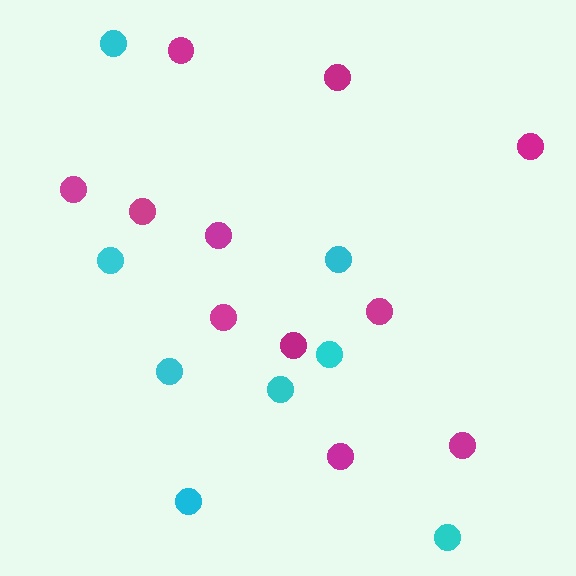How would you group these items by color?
There are 2 groups: one group of magenta circles (11) and one group of cyan circles (8).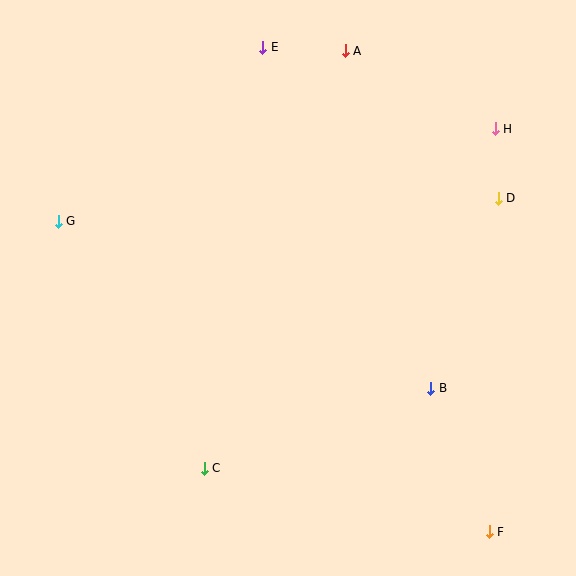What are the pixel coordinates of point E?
Point E is at (263, 47).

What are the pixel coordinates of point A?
Point A is at (345, 51).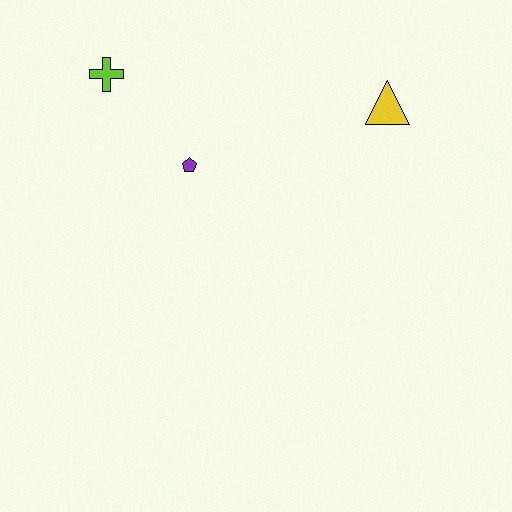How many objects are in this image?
There are 3 objects.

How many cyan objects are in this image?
There are no cyan objects.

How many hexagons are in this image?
There are no hexagons.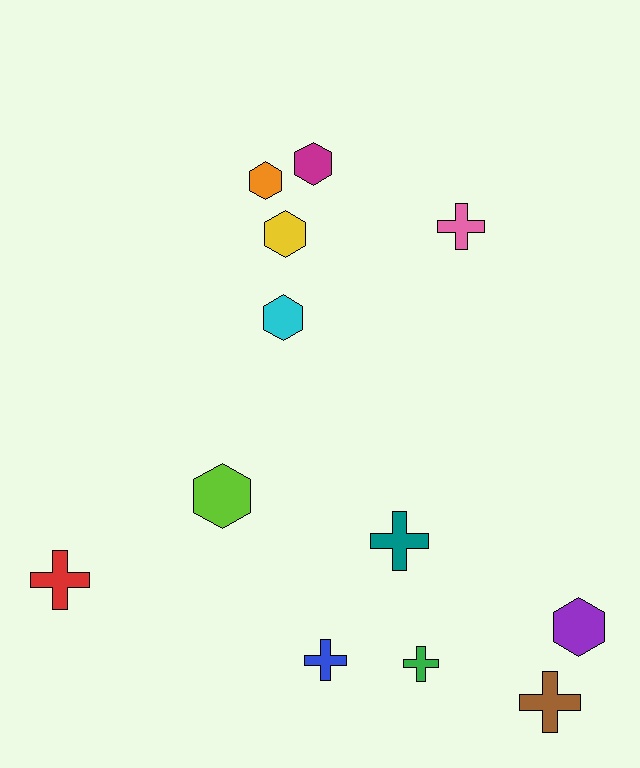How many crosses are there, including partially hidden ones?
There are 6 crosses.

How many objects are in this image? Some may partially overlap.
There are 12 objects.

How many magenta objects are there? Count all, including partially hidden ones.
There is 1 magenta object.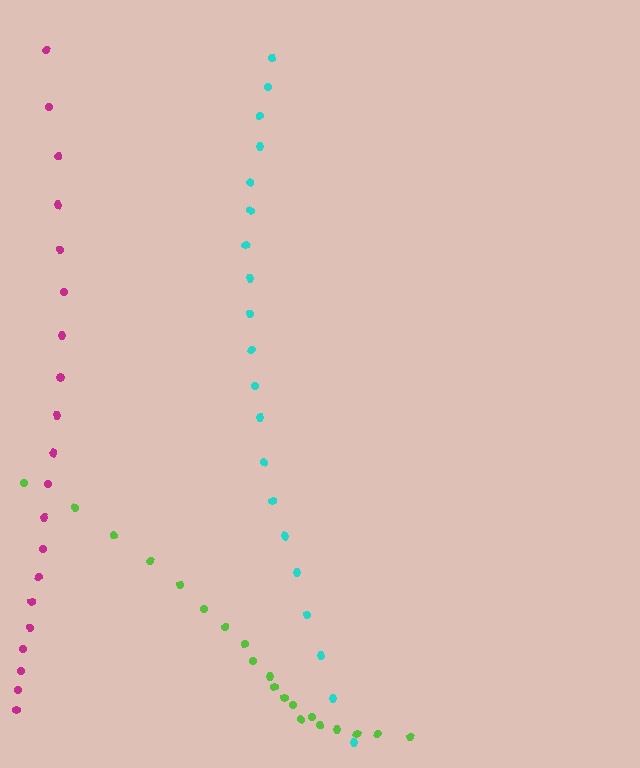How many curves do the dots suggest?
There are 3 distinct paths.